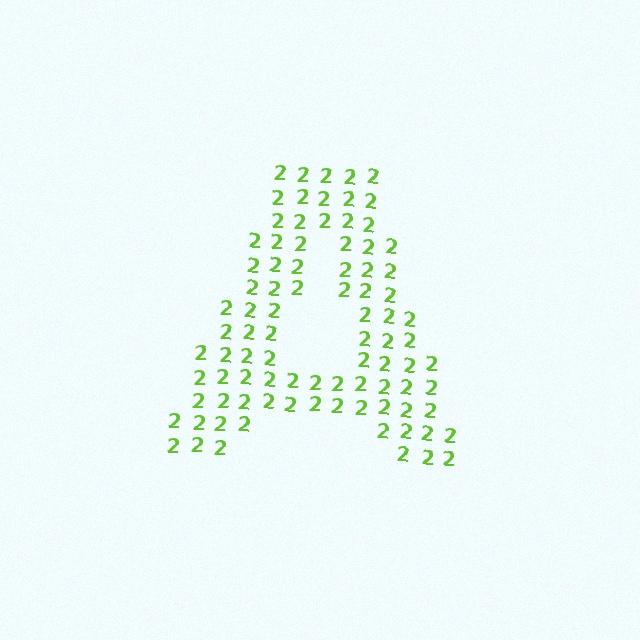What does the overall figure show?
The overall figure shows the letter A.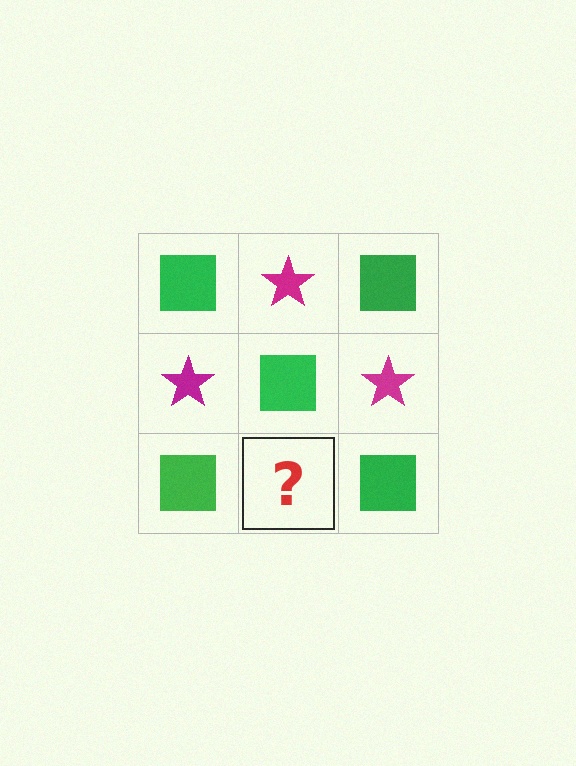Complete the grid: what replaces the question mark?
The question mark should be replaced with a magenta star.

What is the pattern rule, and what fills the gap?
The rule is that it alternates green square and magenta star in a checkerboard pattern. The gap should be filled with a magenta star.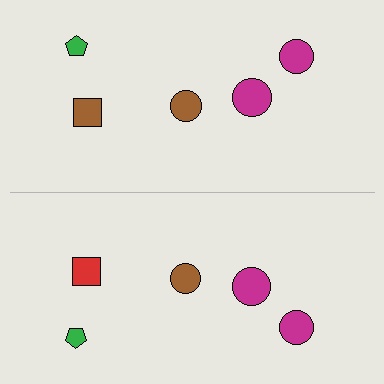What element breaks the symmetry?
The red square on the bottom side breaks the symmetry — its mirror counterpart is brown.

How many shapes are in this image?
There are 10 shapes in this image.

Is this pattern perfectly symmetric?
No, the pattern is not perfectly symmetric. The red square on the bottom side breaks the symmetry — its mirror counterpart is brown.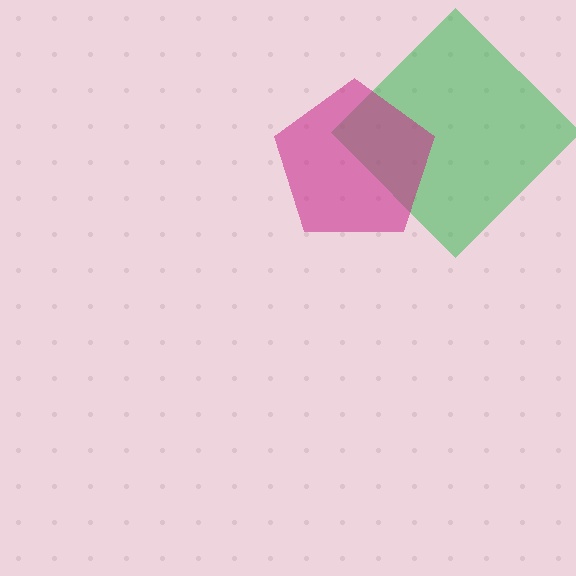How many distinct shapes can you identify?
There are 2 distinct shapes: a green diamond, a magenta pentagon.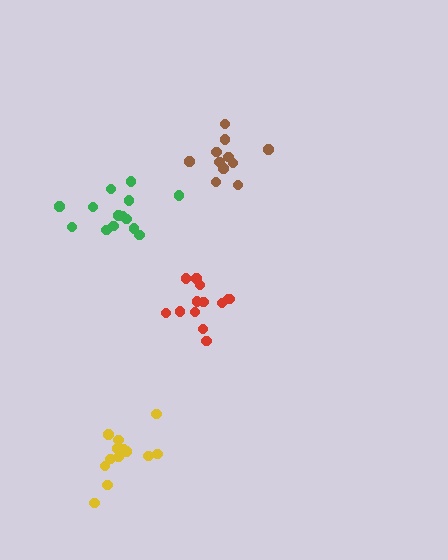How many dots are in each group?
Group 1: 14 dots, Group 2: 13 dots, Group 3: 13 dots, Group 4: 11 dots (51 total).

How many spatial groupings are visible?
There are 4 spatial groupings.